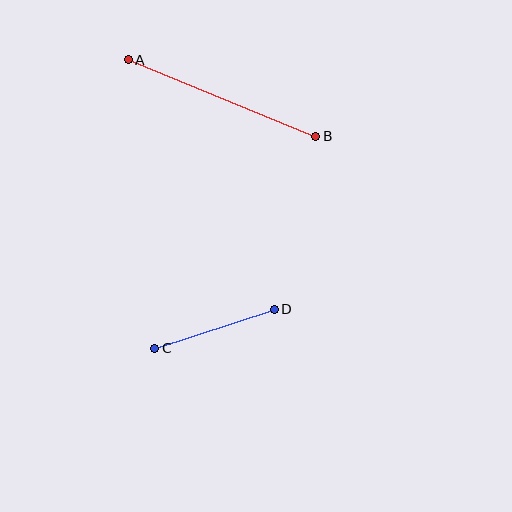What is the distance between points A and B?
The distance is approximately 203 pixels.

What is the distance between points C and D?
The distance is approximately 126 pixels.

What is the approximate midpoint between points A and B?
The midpoint is at approximately (222, 98) pixels.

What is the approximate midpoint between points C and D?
The midpoint is at approximately (214, 329) pixels.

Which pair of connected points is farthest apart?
Points A and B are farthest apart.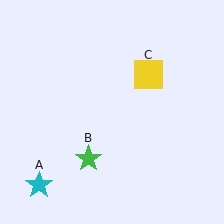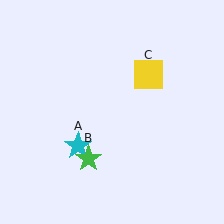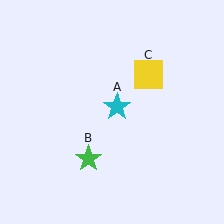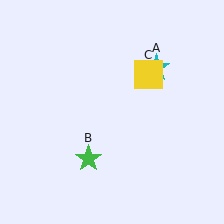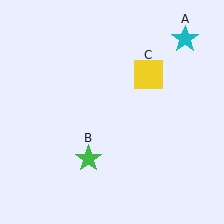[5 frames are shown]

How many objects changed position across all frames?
1 object changed position: cyan star (object A).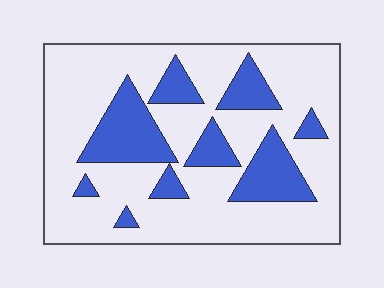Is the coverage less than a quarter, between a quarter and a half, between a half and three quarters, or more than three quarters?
Between a quarter and a half.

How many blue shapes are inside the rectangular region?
9.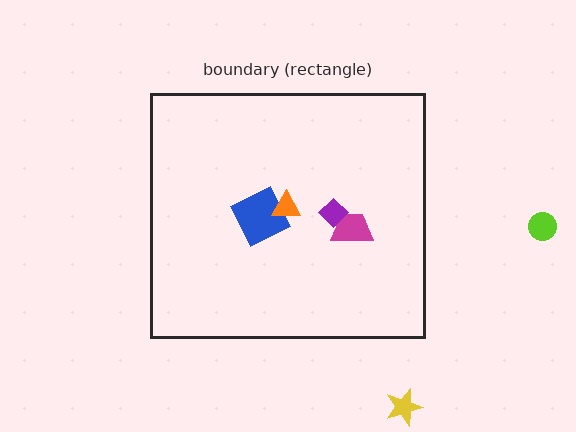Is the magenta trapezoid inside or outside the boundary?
Inside.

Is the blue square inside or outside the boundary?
Inside.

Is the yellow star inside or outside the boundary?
Outside.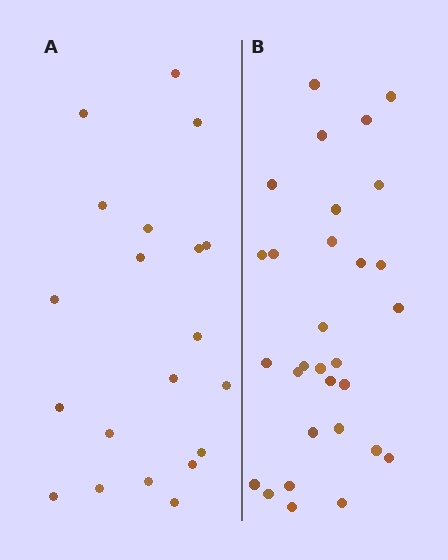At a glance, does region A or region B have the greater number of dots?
Region B (the right region) has more dots.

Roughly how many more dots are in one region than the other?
Region B has roughly 10 or so more dots than region A.